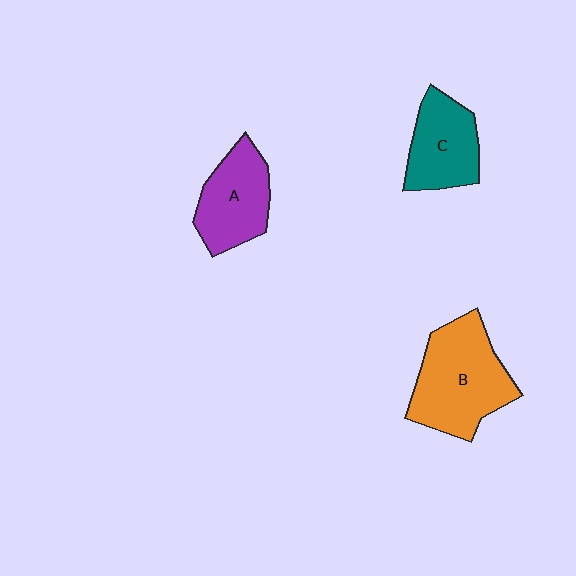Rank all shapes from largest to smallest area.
From largest to smallest: B (orange), A (purple), C (teal).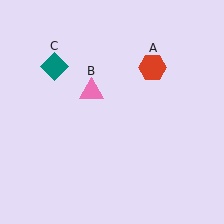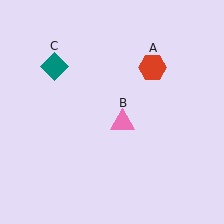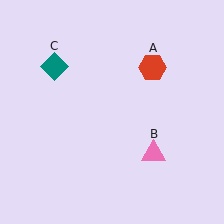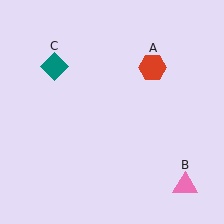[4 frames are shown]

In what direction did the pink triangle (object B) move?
The pink triangle (object B) moved down and to the right.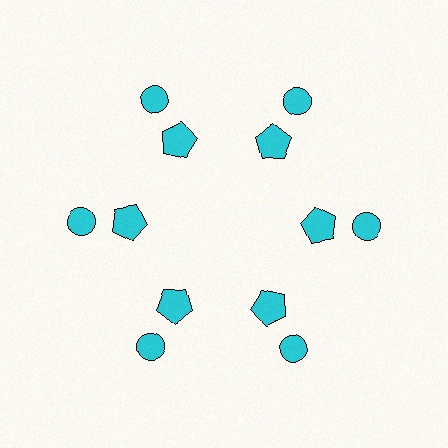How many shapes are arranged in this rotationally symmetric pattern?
There are 12 shapes, arranged in 6 groups of 2.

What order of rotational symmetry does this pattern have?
This pattern has 6-fold rotational symmetry.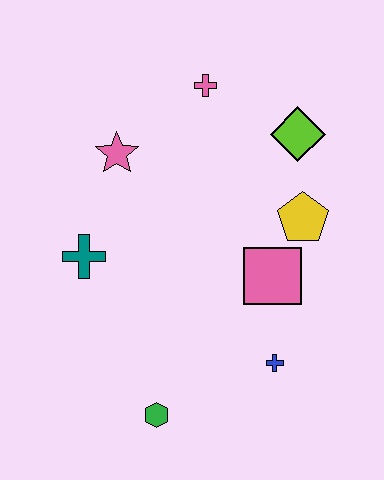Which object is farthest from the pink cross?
The green hexagon is farthest from the pink cross.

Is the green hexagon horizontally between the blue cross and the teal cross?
Yes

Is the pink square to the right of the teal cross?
Yes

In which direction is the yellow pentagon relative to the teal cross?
The yellow pentagon is to the right of the teal cross.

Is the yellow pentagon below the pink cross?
Yes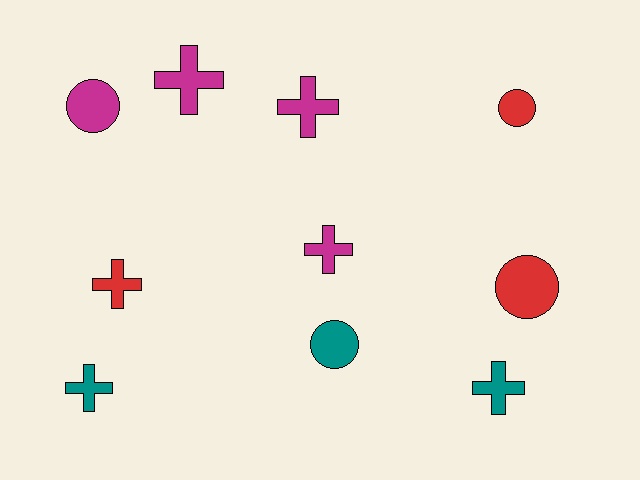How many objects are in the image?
There are 10 objects.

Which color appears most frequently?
Magenta, with 4 objects.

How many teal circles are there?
There is 1 teal circle.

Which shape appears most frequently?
Cross, with 6 objects.